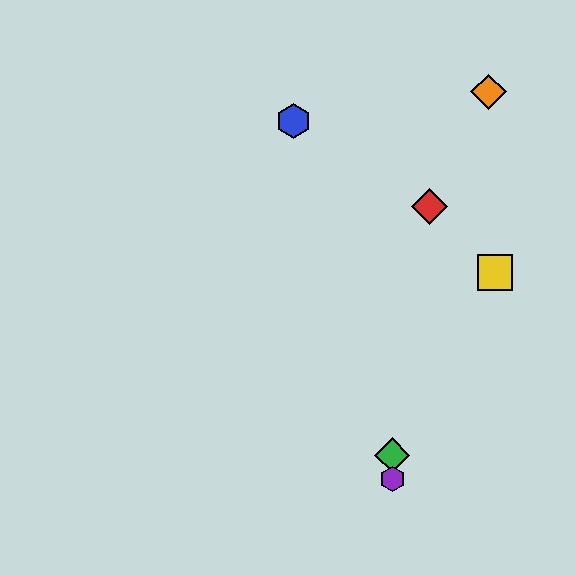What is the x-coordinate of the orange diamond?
The orange diamond is at x≈489.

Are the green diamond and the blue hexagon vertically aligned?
No, the green diamond is at x≈392 and the blue hexagon is at x≈294.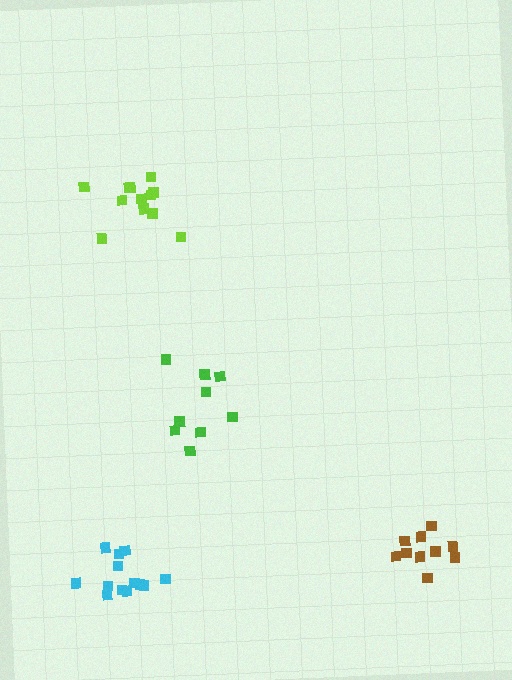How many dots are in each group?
Group 1: 13 dots, Group 2: 9 dots, Group 3: 12 dots, Group 4: 10 dots (44 total).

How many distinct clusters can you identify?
There are 4 distinct clusters.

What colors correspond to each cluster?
The clusters are colored: cyan, green, lime, brown.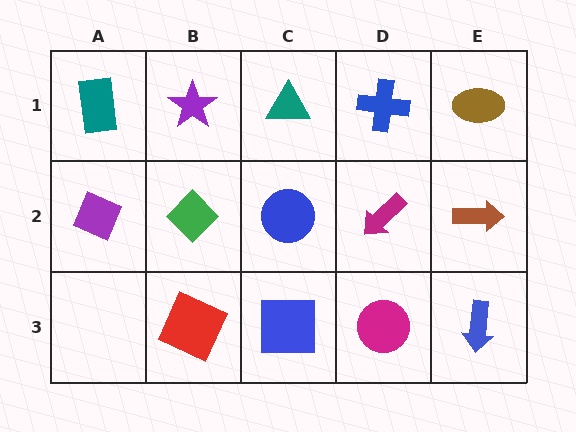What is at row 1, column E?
A brown ellipse.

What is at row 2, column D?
A magenta arrow.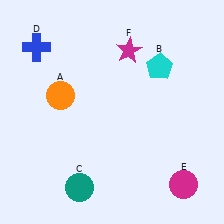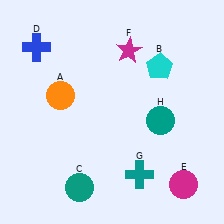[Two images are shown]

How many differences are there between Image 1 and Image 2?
There are 2 differences between the two images.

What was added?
A teal cross (G), a teal circle (H) were added in Image 2.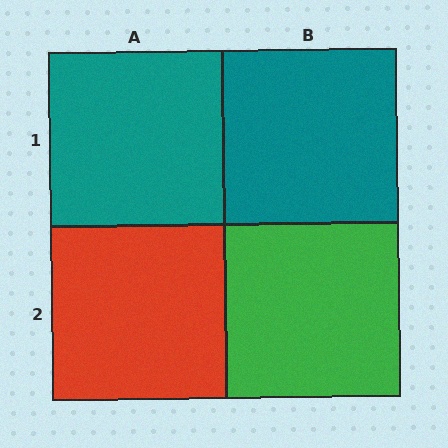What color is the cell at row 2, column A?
Red.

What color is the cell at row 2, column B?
Green.